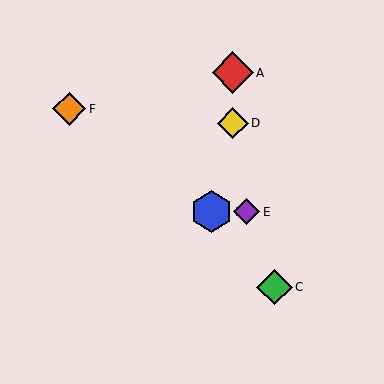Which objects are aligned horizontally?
Objects B, E are aligned horizontally.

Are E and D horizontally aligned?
No, E is at y≈212 and D is at y≈123.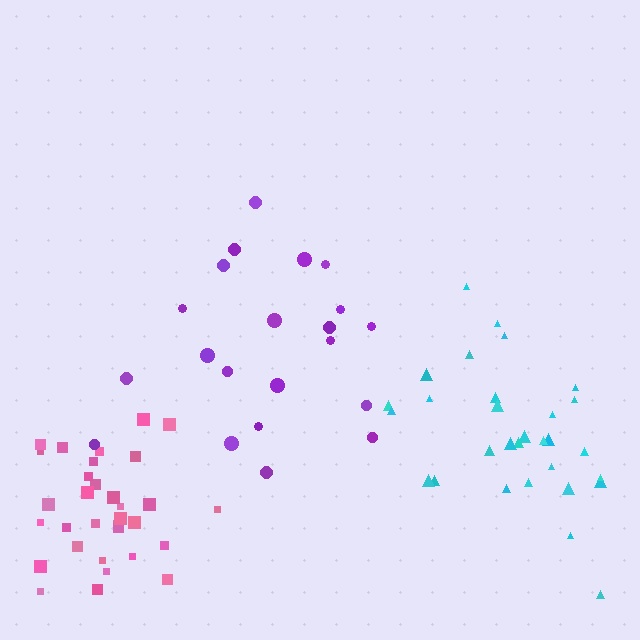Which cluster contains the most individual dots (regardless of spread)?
Pink (32).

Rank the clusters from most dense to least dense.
pink, cyan, purple.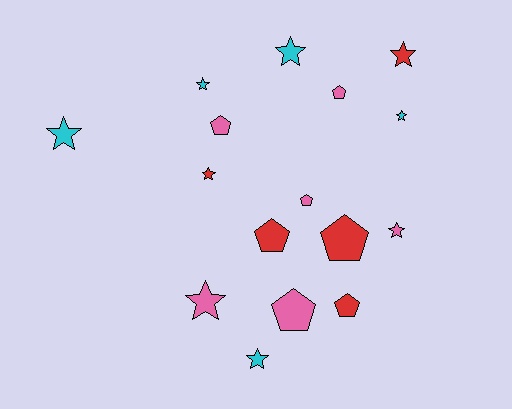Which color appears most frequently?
Pink, with 6 objects.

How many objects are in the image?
There are 16 objects.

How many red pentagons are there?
There are 3 red pentagons.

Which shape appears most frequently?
Star, with 9 objects.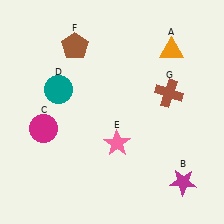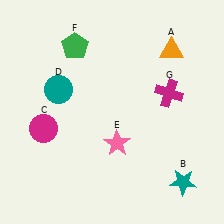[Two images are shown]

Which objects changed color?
B changed from magenta to teal. F changed from brown to green. G changed from brown to magenta.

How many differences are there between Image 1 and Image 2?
There are 3 differences between the two images.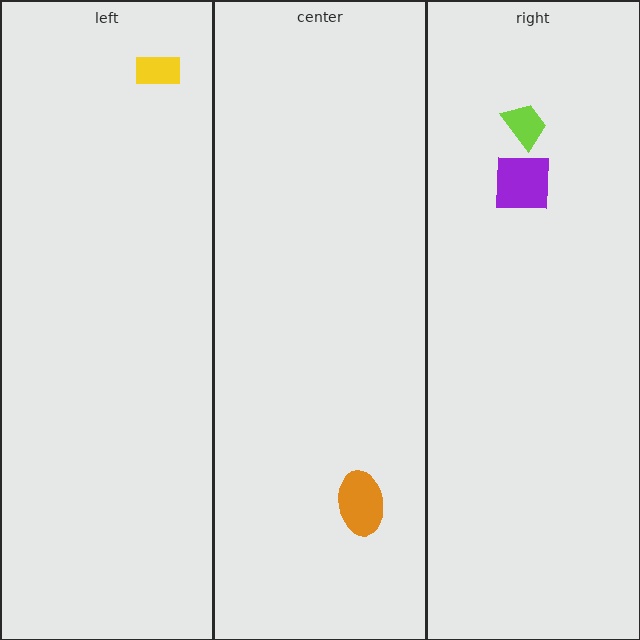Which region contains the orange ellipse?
The center region.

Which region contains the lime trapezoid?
The right region.